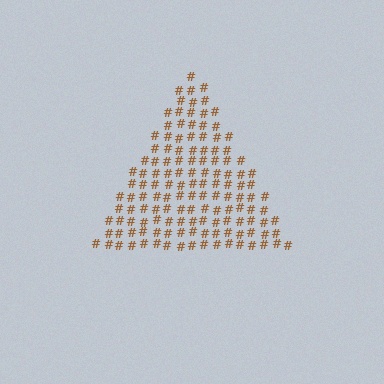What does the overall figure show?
The overall figure shows a triangle.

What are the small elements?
The small elements are hash symbols.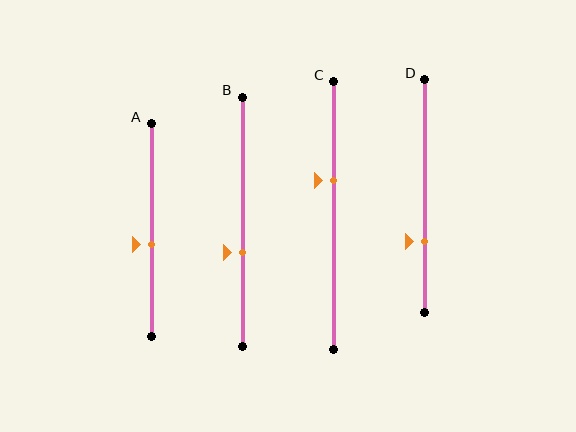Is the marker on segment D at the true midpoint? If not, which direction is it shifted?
No, the marker on segment D is shifted downward by about 20% of the segment length.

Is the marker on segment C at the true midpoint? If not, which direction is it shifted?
No, the marker on segment C is shifted upward by about 13% of the segment length.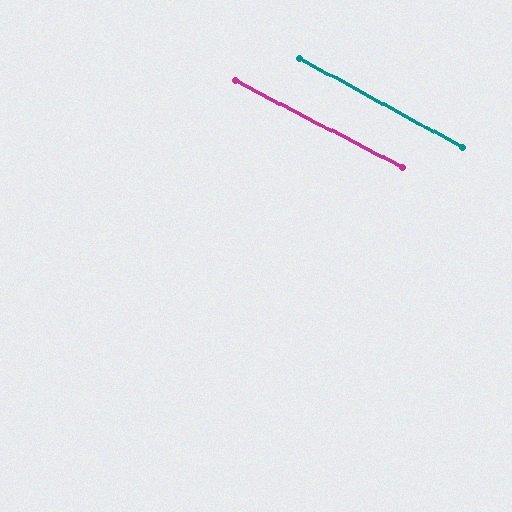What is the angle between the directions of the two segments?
Approximately 1 degree.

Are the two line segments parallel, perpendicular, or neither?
Parallel — their directions differ by only 1.2°.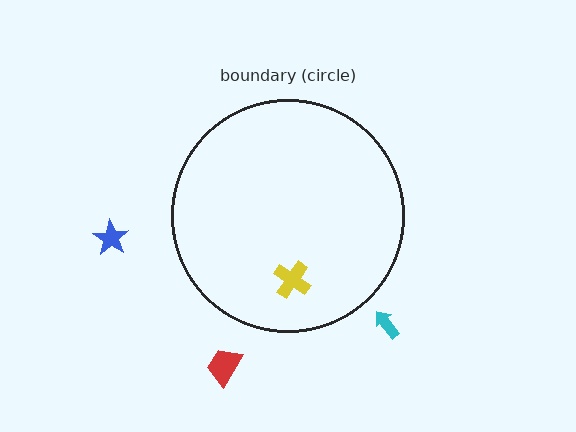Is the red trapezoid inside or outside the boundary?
Outside.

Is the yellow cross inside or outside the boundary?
Inside.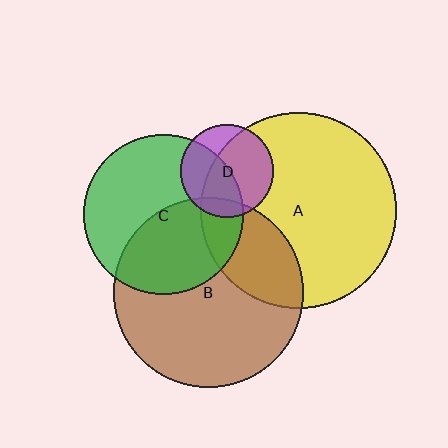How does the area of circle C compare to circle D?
Approximately 3.0 times.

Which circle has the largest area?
Circle A (yellow).